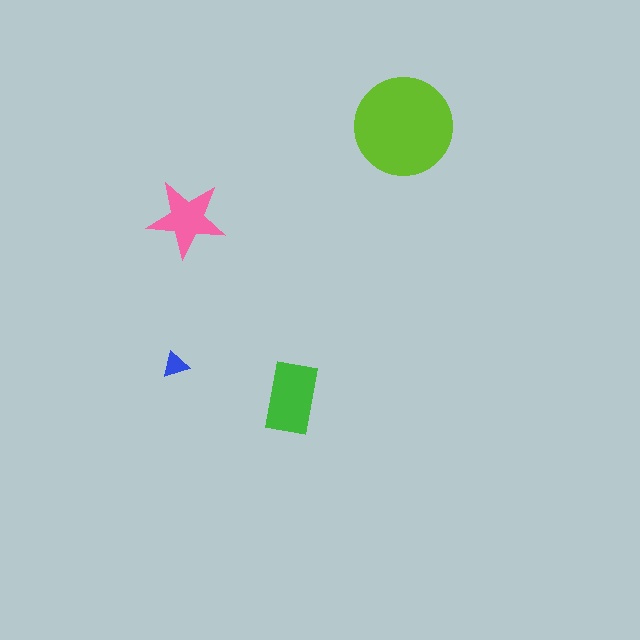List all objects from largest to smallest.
The lime circle, the green rectangle, the pink star, the blue triangle.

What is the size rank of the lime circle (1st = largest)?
1st.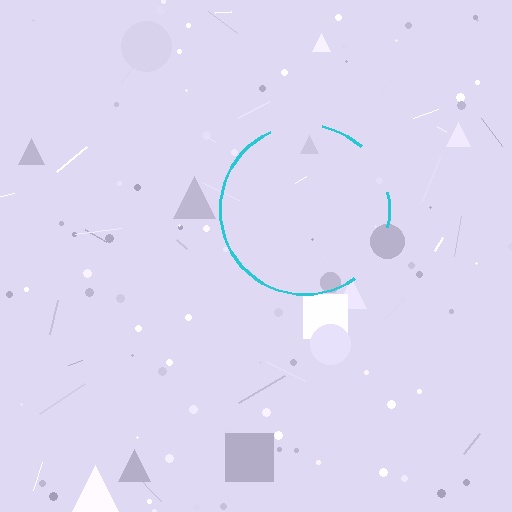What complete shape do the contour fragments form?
The contour fragments form a circle.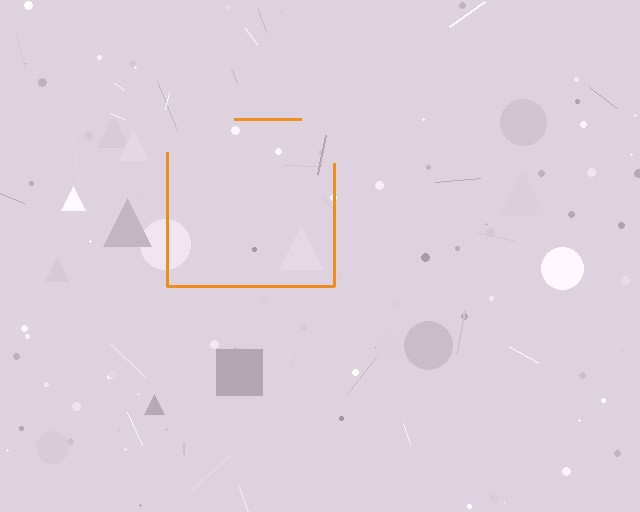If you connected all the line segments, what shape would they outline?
They would outline a square.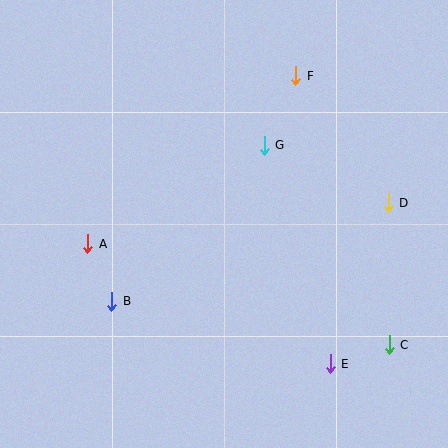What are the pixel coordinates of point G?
Point G is at (264, 145).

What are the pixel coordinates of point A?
Point A is at (88, 244).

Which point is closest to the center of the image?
Point G at (264, 145) is closest to the center.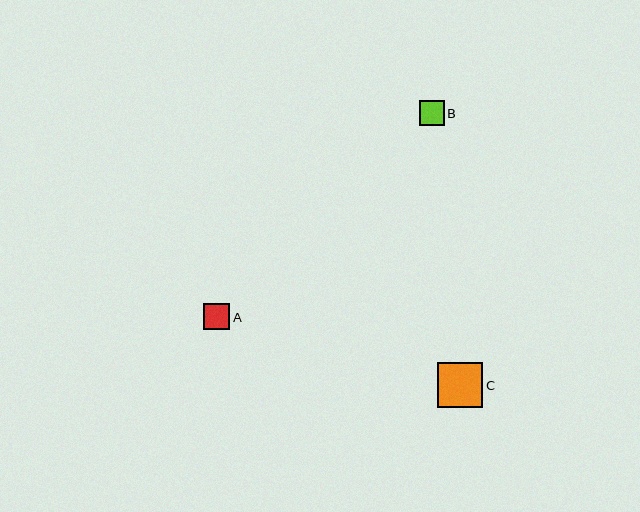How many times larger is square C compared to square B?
Square C is approximately 1.9 times the size of square B.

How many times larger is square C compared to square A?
Square C is approximately 1.7 times the size of square A.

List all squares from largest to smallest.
From largest to smallest: C, A, B.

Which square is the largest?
Square C is the largest with a size of approximately 45 pixels.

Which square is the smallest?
Square B is the smallest with a size of approximately 24 pixels.